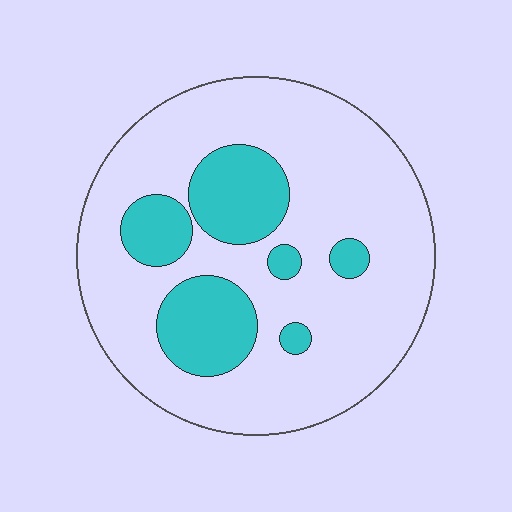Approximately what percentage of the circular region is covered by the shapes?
Approximately 25%.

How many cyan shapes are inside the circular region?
6.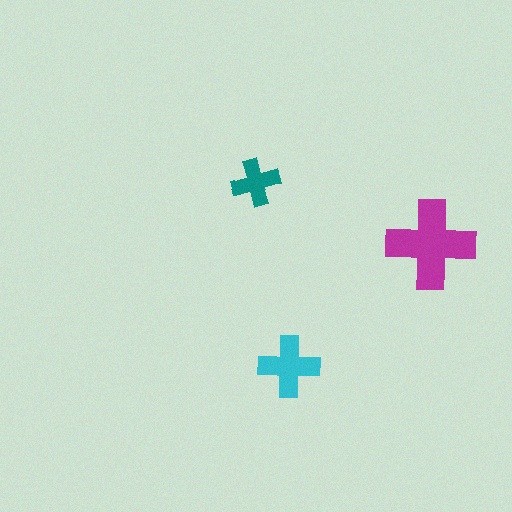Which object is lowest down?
The cyan cross is bottommost.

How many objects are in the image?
There are 3 objects in the image.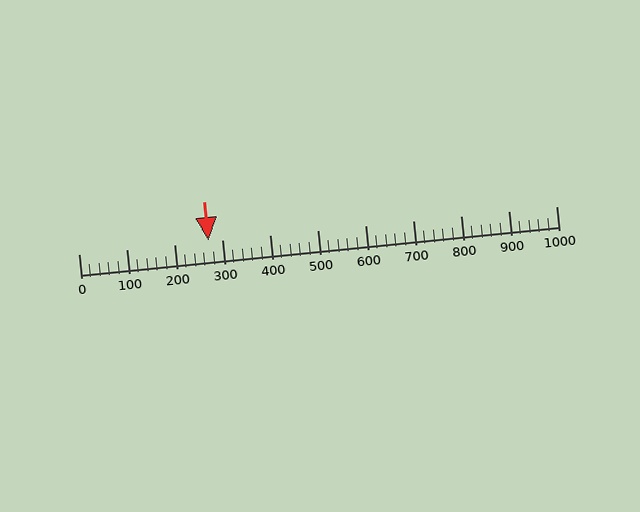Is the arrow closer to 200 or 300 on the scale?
The arrow is closer to 300.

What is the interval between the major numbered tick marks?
The major tick marks are spaced 100 units apart.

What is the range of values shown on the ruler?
The ruler shows values from 0 to 1000.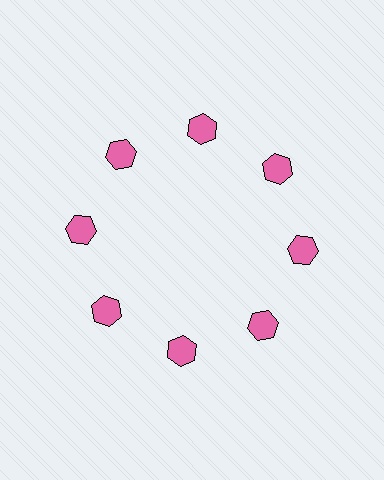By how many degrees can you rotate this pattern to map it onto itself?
The pattern maps onto itself every 45 degrees of rotation.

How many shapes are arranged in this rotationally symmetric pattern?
There are 8 shapes, arranged in 8 groups of 1.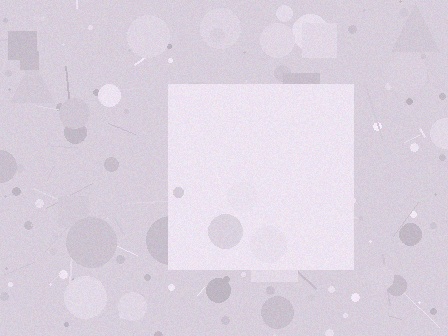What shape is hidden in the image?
A square is hidden in the image.